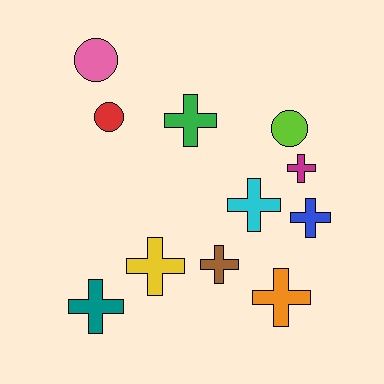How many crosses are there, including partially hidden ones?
There are 8 crosses.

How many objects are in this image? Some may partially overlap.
There are 11 objects.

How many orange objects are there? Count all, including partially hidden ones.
There is 1 orange object.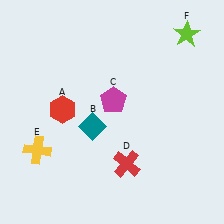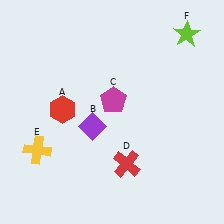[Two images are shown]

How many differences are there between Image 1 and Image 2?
There is 1 difference between the two images.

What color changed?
The diamond (B) changed from teal in Image 1 to purple in Image 2.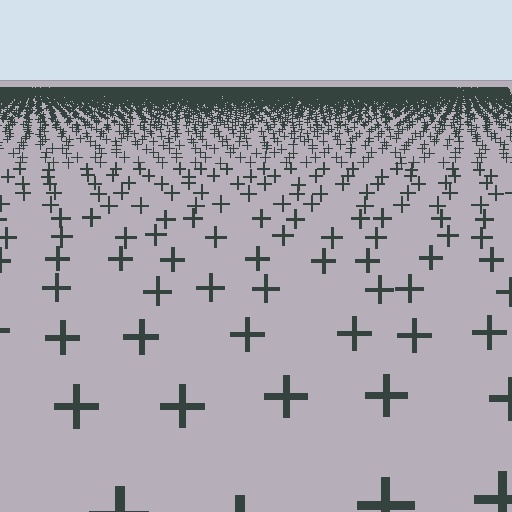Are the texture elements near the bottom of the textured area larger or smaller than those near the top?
Larger. Near the bottom, elements are closer to the viewer and appear at a bigger on-screen size.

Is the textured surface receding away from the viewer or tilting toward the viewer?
The surface is receding away from the viewer. Texture elements get smaller and denser toward the top.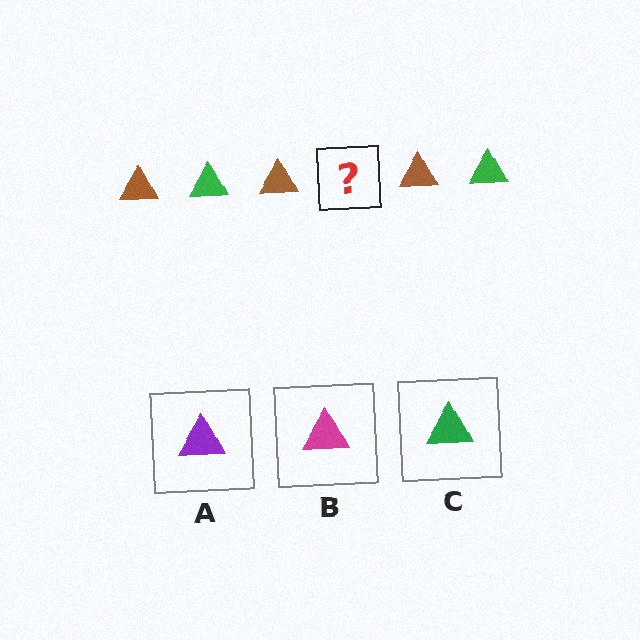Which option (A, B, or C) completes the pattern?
C.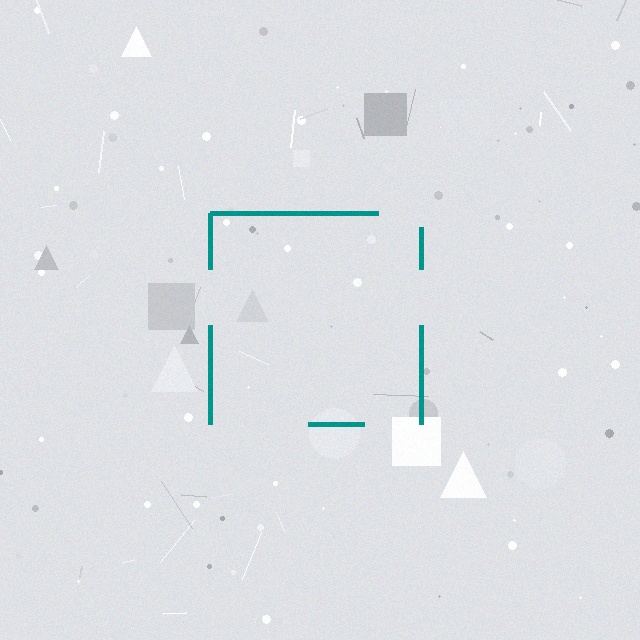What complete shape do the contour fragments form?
The contour fragments form a square.